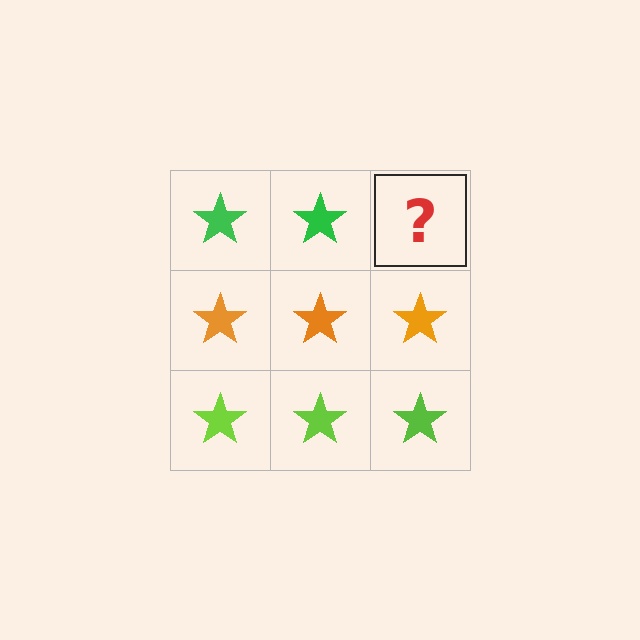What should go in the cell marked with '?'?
The missing cell should contain a green star.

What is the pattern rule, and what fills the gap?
The rule is that each row has a consistent color. The gap should be filled with a green star.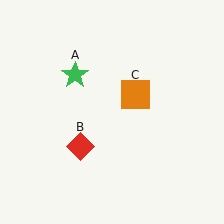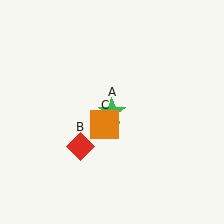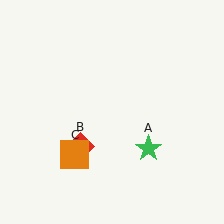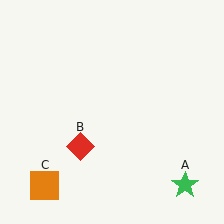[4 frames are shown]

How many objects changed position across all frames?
2 objects changed position: green star (object A), orange square (object C).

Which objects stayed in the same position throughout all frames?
Red diamond (object B) remained stationary.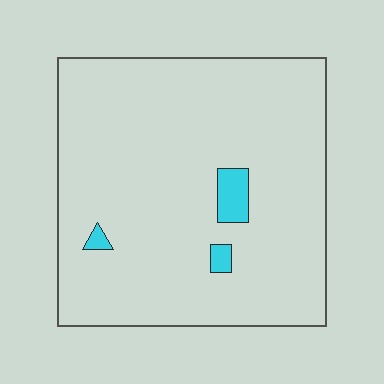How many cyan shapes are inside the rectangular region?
3.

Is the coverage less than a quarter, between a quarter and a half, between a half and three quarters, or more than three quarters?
Less than a quarter.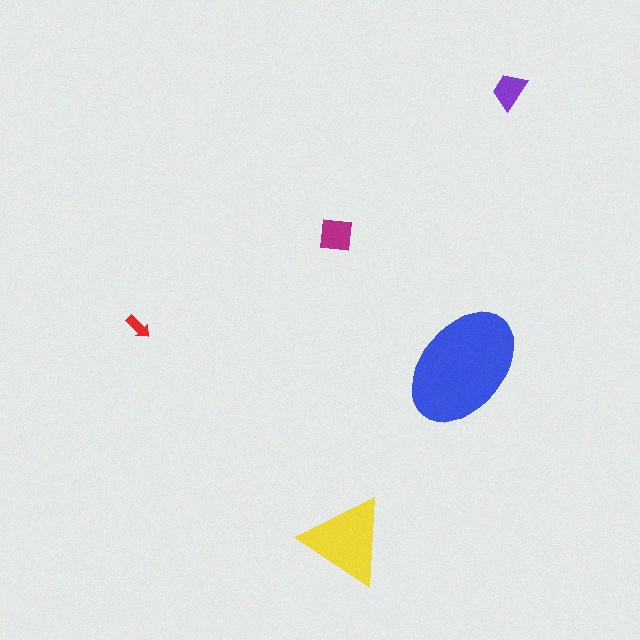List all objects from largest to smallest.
The blue ellipse, the yellow triangle, the magenta square, the purple trapezoid, the red arrow.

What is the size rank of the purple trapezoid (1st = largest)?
4th.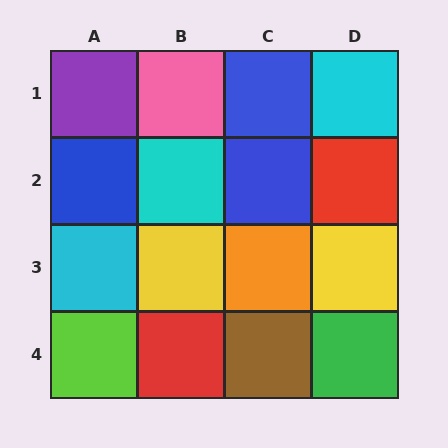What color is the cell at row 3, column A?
Cyan.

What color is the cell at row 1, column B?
Pink.